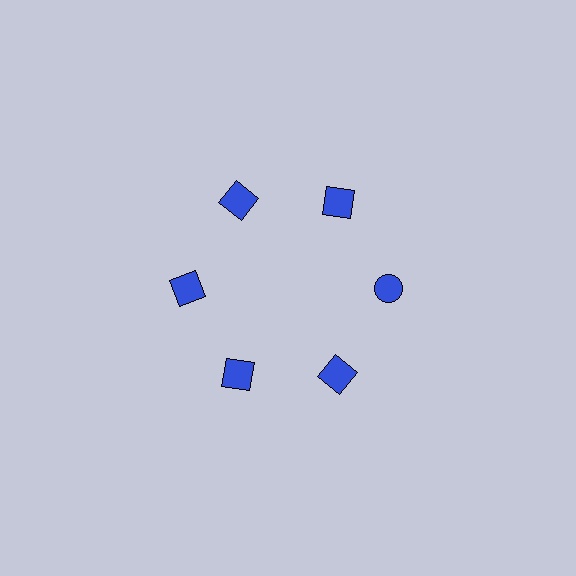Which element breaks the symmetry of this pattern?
The blue circle at roughly the 3 o'clock position breaks the symmetry. All other shapes are blue squares.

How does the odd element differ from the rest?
It has a different shape: circle instead of square.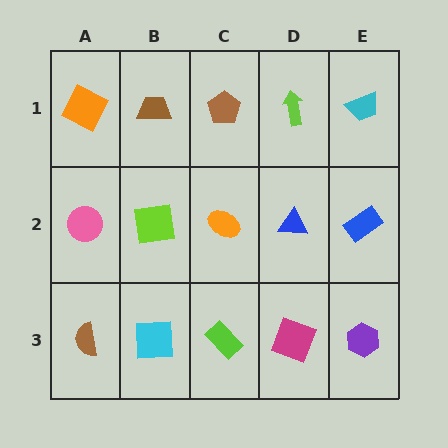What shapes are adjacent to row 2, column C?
A brown pentagon (row 1, column C), a lime rectangle (row 3, column C), a lime square (row 2, column B), a blue triangle (row 2, column D).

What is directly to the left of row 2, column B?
A pink circle.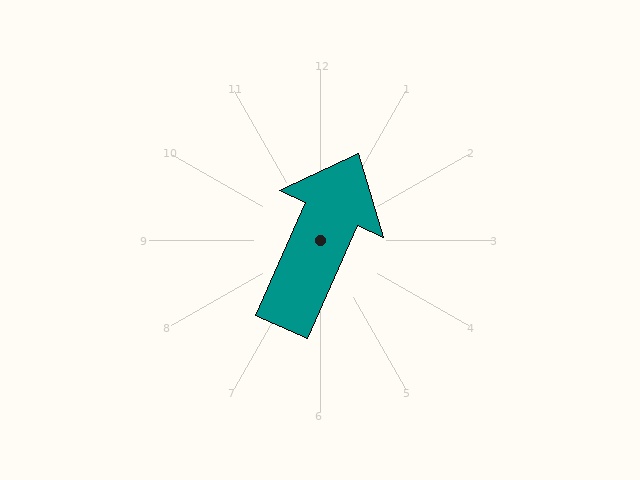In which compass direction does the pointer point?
Northeast.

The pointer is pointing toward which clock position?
Roughly 1 o'clock.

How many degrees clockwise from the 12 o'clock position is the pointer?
Approximately 24 degrees.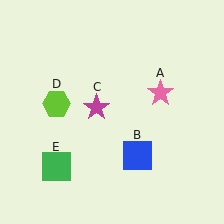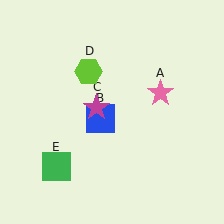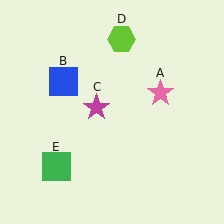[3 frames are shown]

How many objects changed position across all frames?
2 objects changed position: blue square (object B), lime hexagon (object D).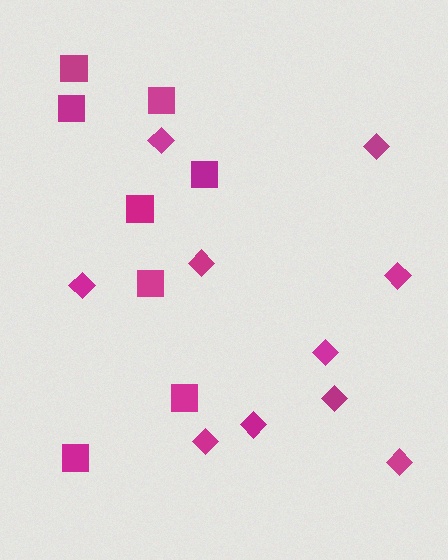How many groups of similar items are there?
There are 2 groups: one group of squares (8) and one group of diamonds (10).